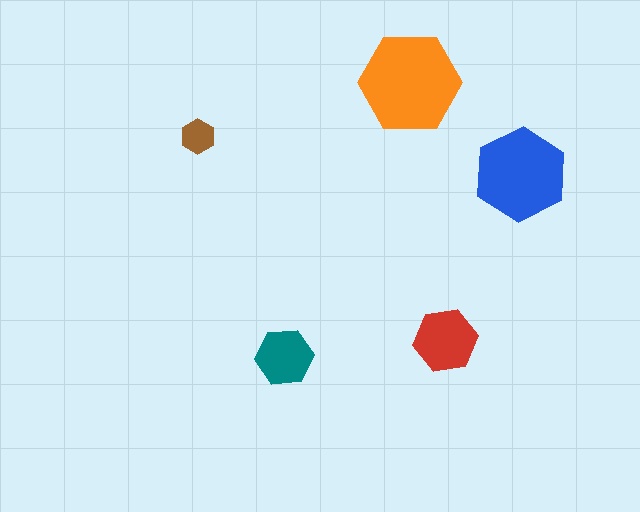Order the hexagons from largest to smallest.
the orange one, the blue one, the red one, the teal one, the brown one.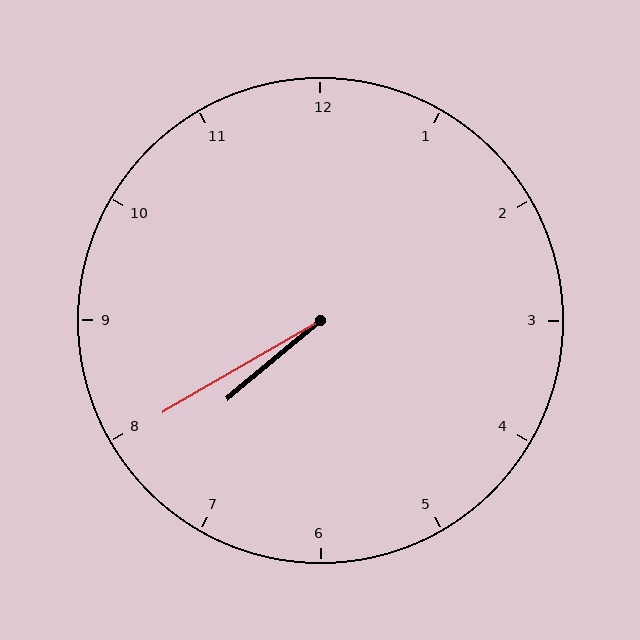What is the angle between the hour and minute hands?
Approximately 10 degrees.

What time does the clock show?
7:40.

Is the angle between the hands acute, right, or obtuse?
It is acute.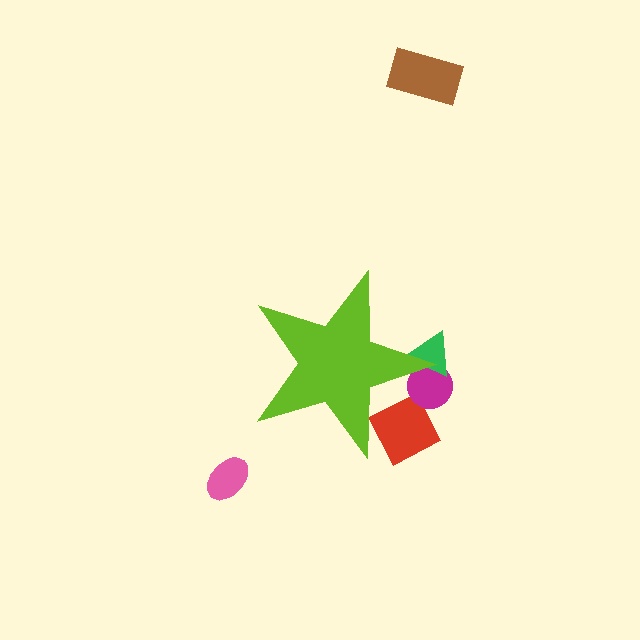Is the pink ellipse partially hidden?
No, the pink ellipse is fully visible.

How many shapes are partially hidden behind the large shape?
3 shapes are partially hidden.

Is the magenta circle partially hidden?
Yes, the magenta circle is partially hidden behind the lime star.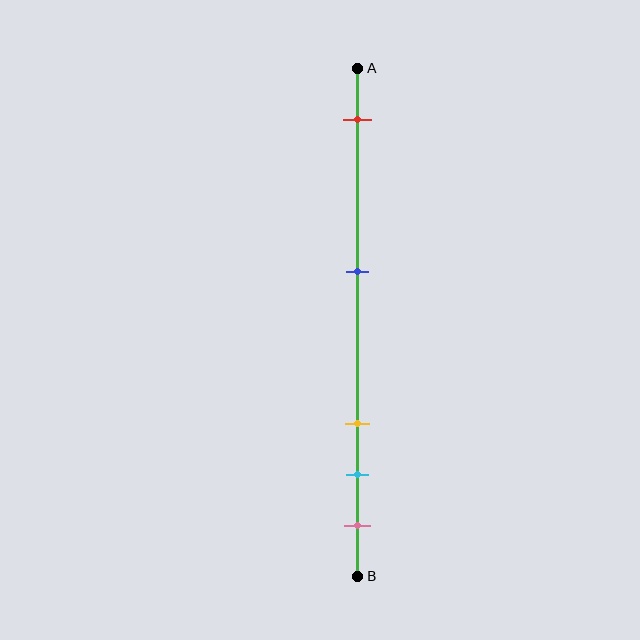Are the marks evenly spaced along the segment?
No, the marks are not evenly spaced.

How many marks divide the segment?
There are 5 marks dividing the segment.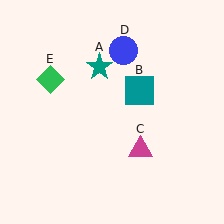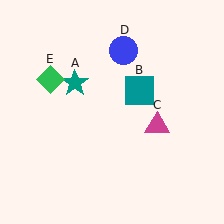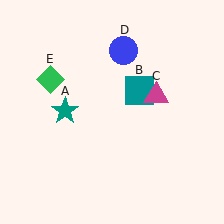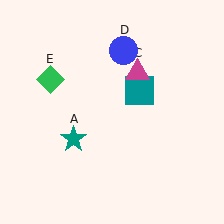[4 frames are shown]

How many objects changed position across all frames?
2 objects changed position: teal star (object A), magenta triangle (object C).